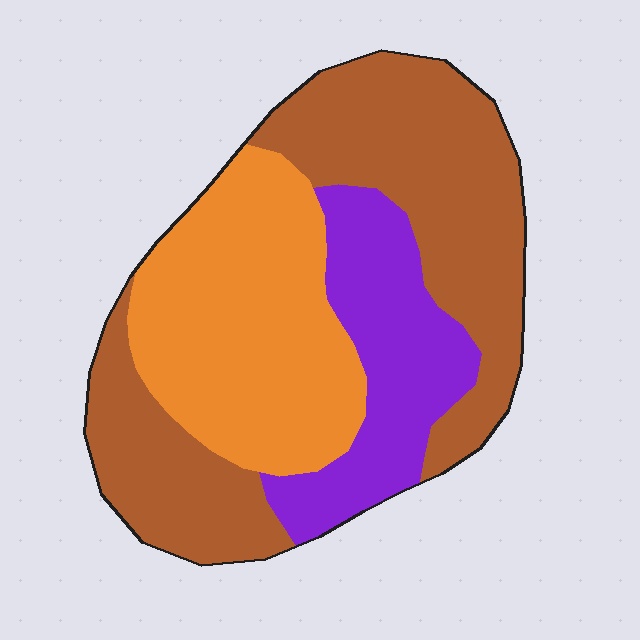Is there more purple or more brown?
Brown.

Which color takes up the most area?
Brown, at roughly 45%.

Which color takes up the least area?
Purple, at roughly 20%.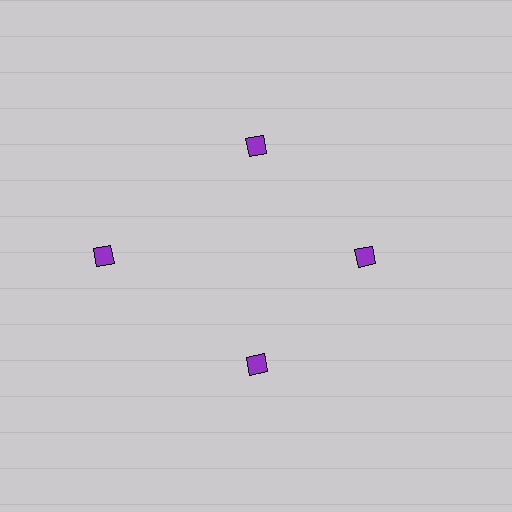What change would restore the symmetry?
The symmetry would be restored by moving it inward, back onto the ring so that all 4 diamonds sit at equal angles and equal distance from the center.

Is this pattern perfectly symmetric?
No. The 4 purple diamonds are arranged in a ring, but one element near the 9 o'clock position is pushed outward from the center, breaking the 4-fold rotational symmetry.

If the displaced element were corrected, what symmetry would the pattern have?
It would have 4-fold rotational symmetry — the pattern would map onto itself every 90 degrees.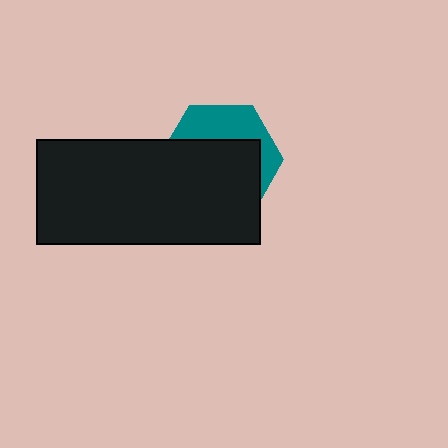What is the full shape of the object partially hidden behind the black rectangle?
The partially hidden object is a teal hexagon.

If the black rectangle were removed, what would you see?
You would see the complete teal hexagon.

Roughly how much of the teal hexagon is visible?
A small part of it is visible (roughly 35%).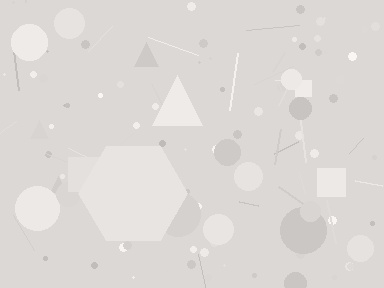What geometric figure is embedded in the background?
A hexagon is embedded in the background.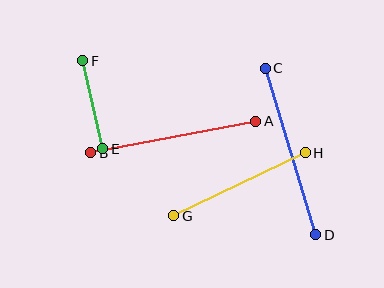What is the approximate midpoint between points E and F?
The midpoint is at approximately (93, 105) pixels.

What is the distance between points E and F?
The distance is approximately 90 pixels.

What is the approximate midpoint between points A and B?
The midpoint is at approximately (173, 137) pixels.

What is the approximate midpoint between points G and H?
The midpoint is at approximately (239, 184) pixels.